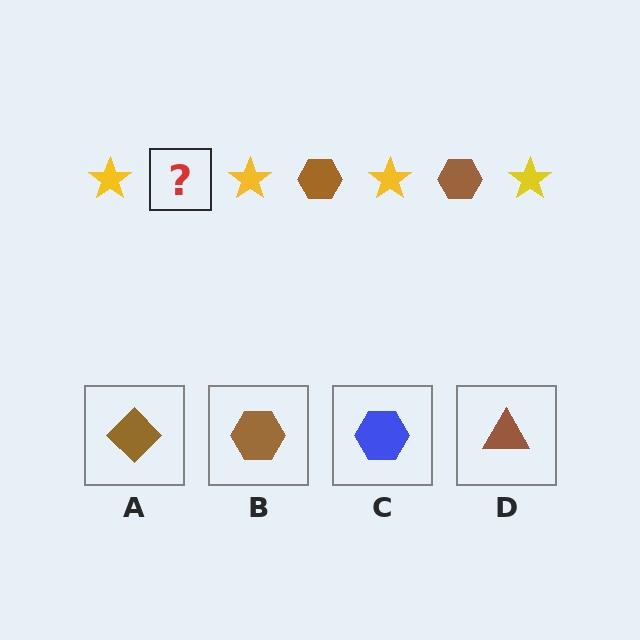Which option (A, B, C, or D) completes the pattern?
B.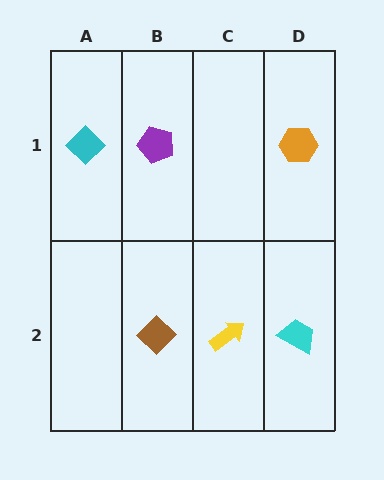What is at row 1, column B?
A purple pentagon.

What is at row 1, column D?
An orange hexagon.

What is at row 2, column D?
A cyan trapezoid.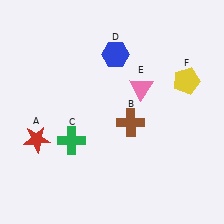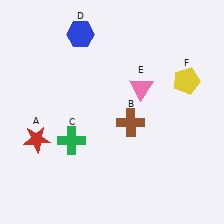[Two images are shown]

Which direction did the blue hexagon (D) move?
The blue hexagon (D) moved left.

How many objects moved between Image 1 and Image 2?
1 object moved between the two images.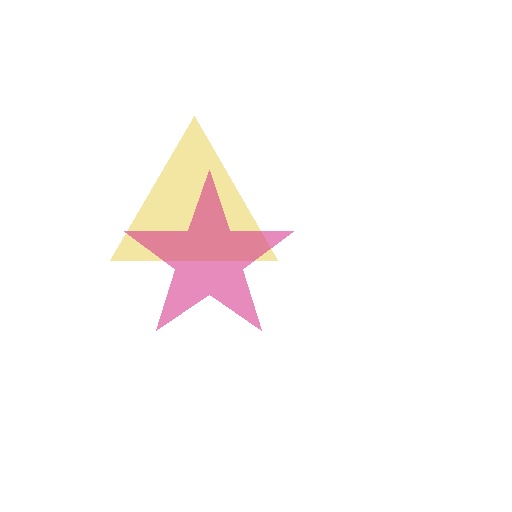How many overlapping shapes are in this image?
There are 2 overlapping shapes in the image.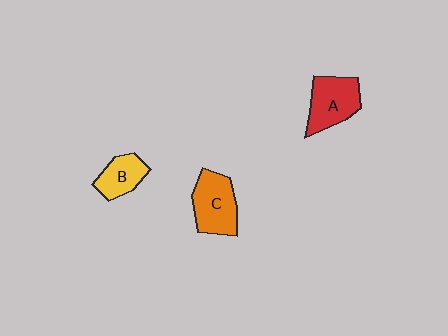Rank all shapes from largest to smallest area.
From largest to smallest: C (orange), A (red), B (yellow).